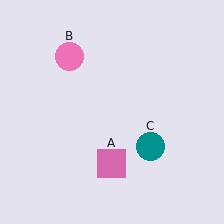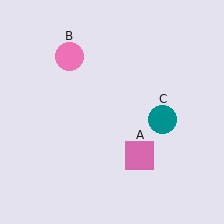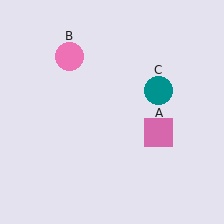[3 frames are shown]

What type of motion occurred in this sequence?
The pink square (object A), teal circle (object C) rotated counterclockwise around the center of the scene.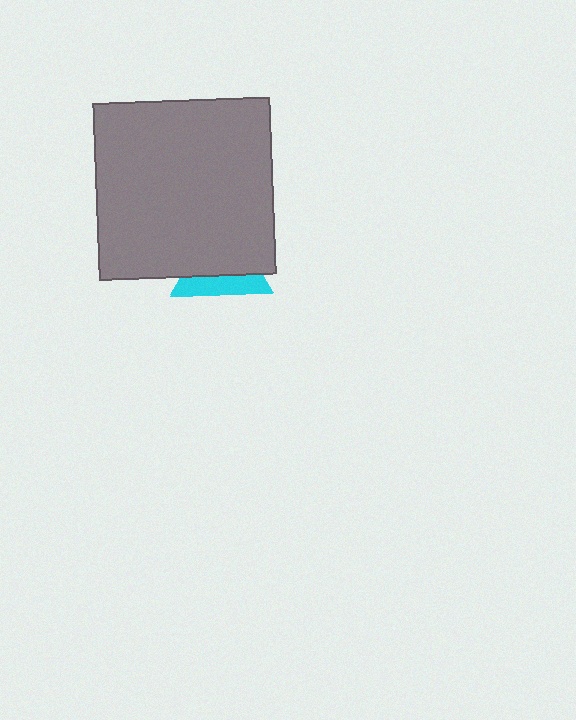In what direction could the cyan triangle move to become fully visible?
The cyan triangle could move down. That would shift it out from behind the gray square entirely.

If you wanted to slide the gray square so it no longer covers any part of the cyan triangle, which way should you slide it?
Slide it up — that is the most direct way to separate the two shapes.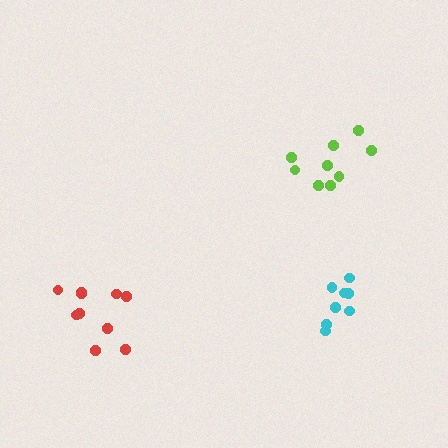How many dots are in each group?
Group 1: 10 dots, Group 2: 9 dots, Group 3: 8 dots (27 total).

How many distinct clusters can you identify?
There are 3 distinct clusters.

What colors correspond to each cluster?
The clusters are colored: red, lime, cyan.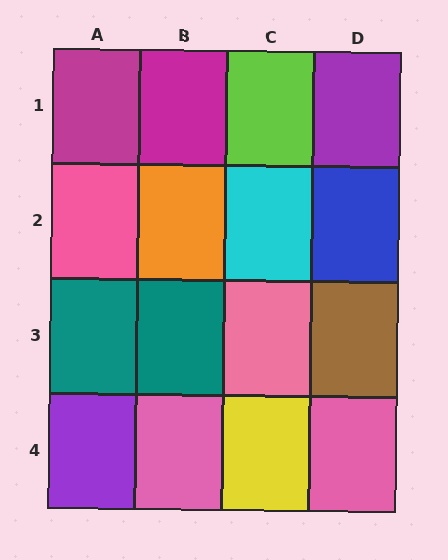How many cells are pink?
4 cells are pink.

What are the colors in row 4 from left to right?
Purple, pink, yellow, pink.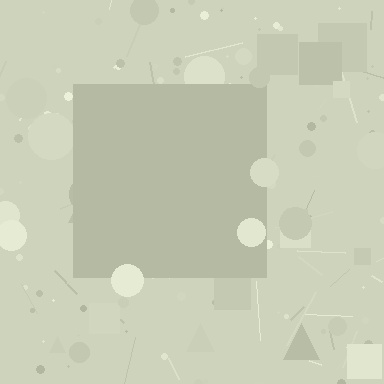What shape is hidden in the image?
A square is hidden in the image.